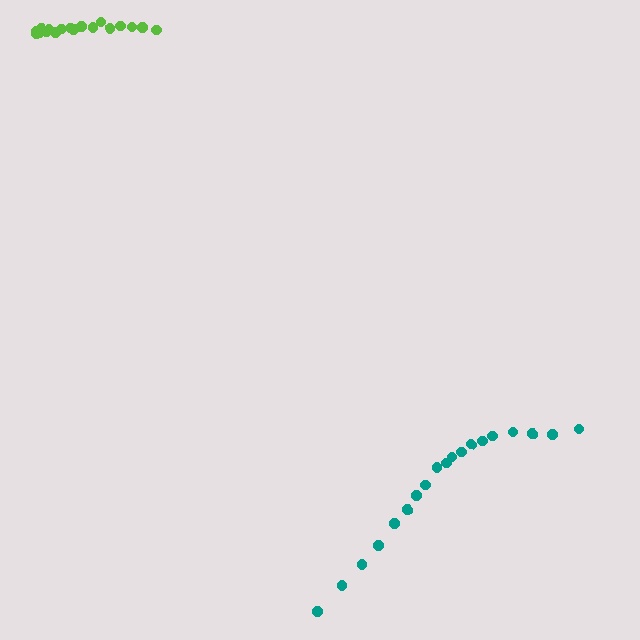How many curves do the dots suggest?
There are 2 distinct paths.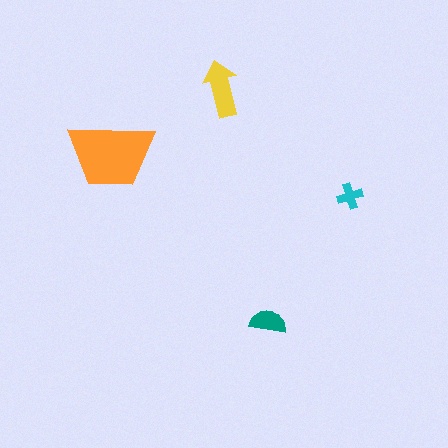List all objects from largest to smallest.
The orange trapezoid, the yellow arrow, the teal semicircle, the cyan cross.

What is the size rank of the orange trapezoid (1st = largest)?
1st.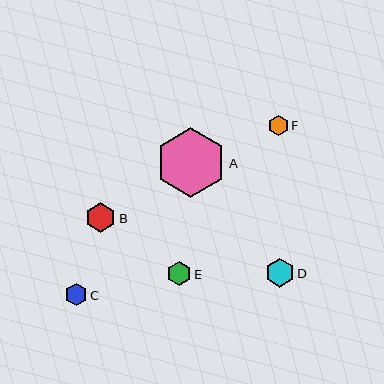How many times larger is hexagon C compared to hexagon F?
Hexagon C is approximately 1.1 times the size of hexagon F.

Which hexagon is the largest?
Hexagon A is the largest with a size of approximately 70 pixels.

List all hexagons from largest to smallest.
From largest to smallest: A, B, D, E, C, F.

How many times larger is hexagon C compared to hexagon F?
Hexagon C is approximately 1.1 times the size of hexagon F.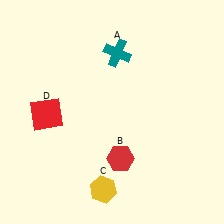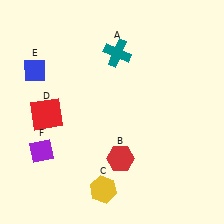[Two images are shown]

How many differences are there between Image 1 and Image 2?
There are 2 differences between the two images.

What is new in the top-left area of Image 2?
A blue diamond (E) was added in the top-left area of Image 2.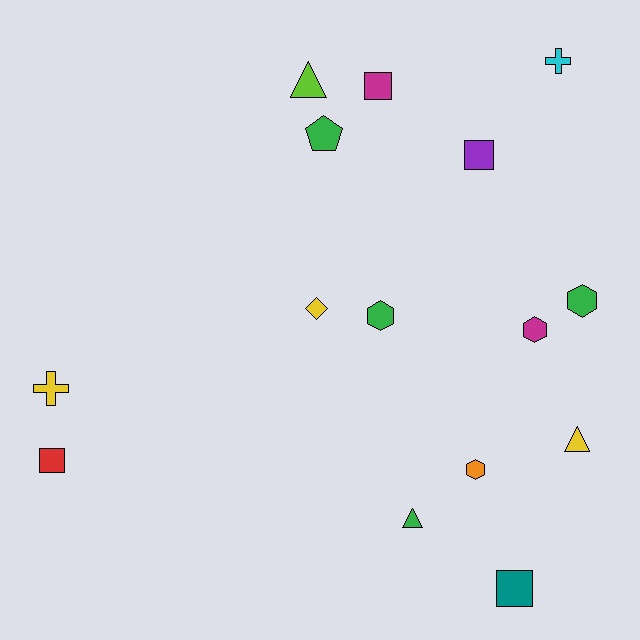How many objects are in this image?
There are 15 objects.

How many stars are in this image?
There are no stars.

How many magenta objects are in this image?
There are 2 magenta objects.